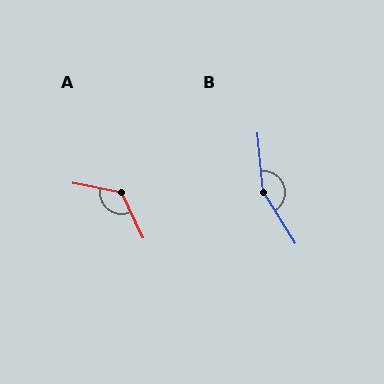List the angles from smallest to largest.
A (127°), B (153°).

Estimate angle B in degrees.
Approximately 153 degrees.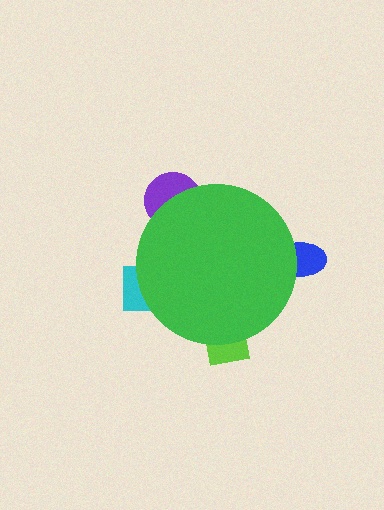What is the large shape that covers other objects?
A green circle.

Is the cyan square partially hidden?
Yes, the cyan square is partially hidden behind the green circle.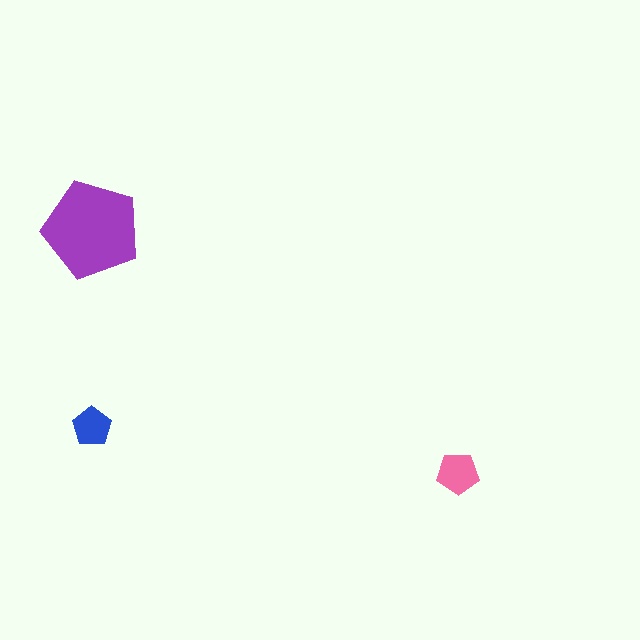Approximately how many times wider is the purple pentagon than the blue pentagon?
About 2.5 times wider.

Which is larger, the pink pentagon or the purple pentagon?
The purple one.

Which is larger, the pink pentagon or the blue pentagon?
The pink one.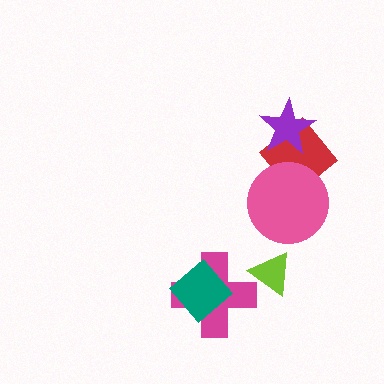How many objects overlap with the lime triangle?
0 objects overlap with the lime triangle.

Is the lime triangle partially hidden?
No, no other shape covers it.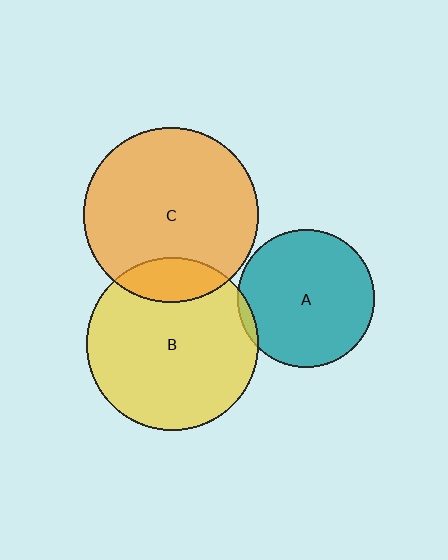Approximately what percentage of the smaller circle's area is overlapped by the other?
Approximately 15%.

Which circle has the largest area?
Circle C (orange).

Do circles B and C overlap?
Yes.